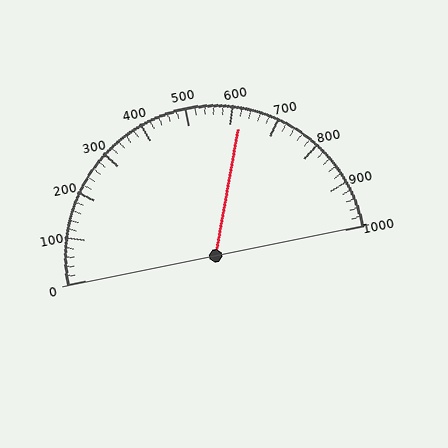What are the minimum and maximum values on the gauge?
The gauge ranges from 0 to 1000.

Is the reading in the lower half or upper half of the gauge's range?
The reading is in the upper half of the range (0 to 1000).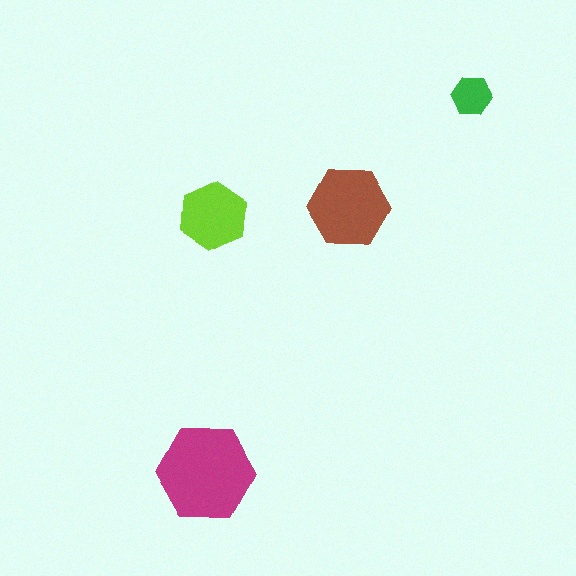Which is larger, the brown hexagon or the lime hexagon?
The brown one.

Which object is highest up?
The green hexagon is topmost.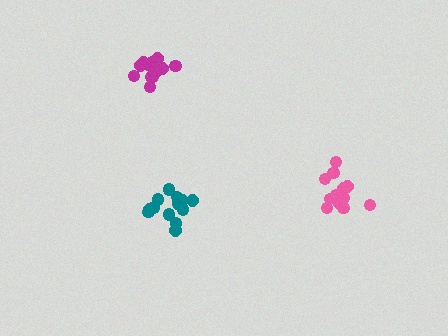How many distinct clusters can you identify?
There are 3 distinct clusters.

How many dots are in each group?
Group 1: 12 dots, Group 2: 15 dots, Group 3: 12 dots (39 total).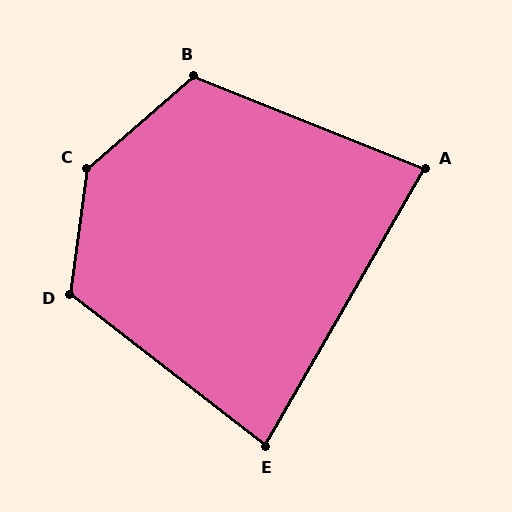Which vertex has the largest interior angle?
C, at approximately 139 degrees.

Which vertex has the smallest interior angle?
A, at approximately 82 degrees.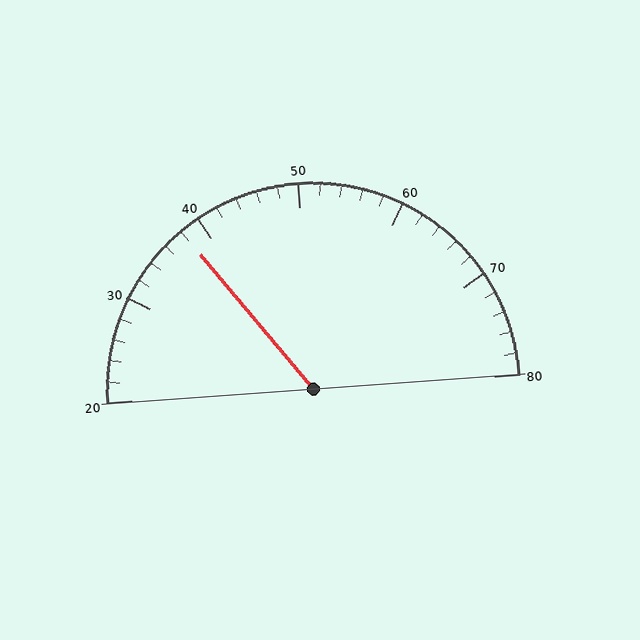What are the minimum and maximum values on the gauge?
The gauge ranges from 20 to 80.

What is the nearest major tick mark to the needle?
The nearest major tick mark is 40.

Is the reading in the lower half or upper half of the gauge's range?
The reading is in the lower half of the range (20 to 80).